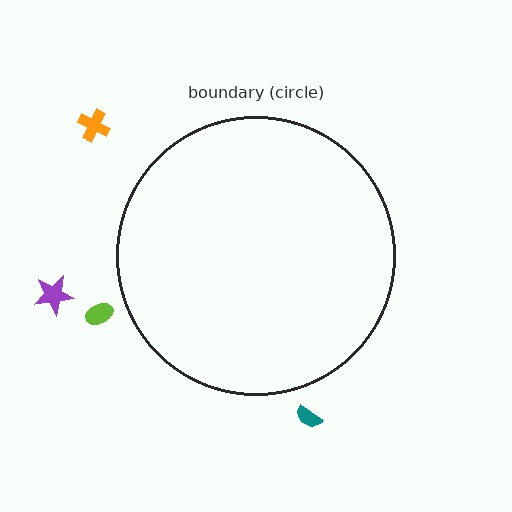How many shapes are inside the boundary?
0 inside, 4 outside.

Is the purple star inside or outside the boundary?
Outside.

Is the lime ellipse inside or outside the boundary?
Outside.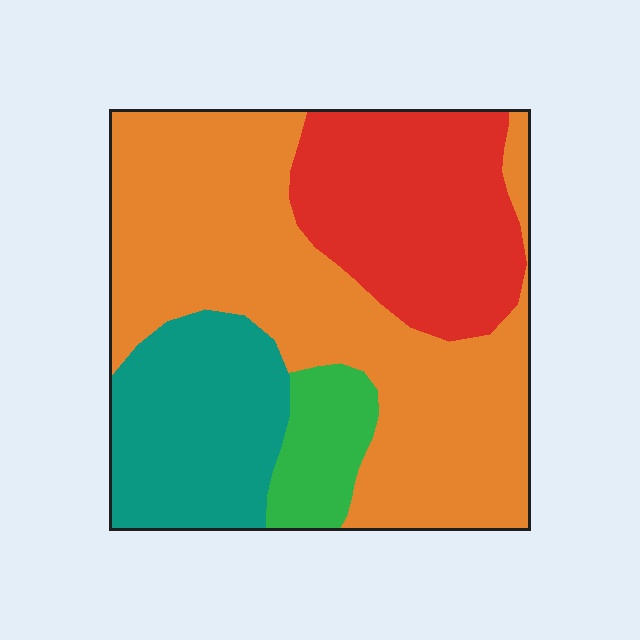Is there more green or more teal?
Teal.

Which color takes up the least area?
Green, at roughly 10%.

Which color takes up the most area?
Orange, at roughly 50%.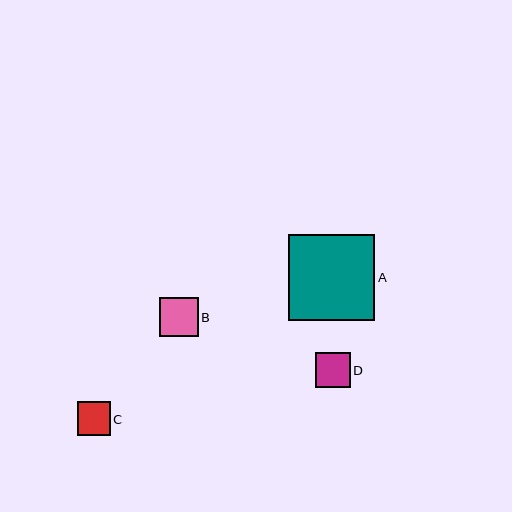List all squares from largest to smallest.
From largest to smallest: A, B, D, C.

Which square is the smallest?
Square C is the smallest with a size of approximately 33 pixels.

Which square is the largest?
Square A is the largest with a size of approximately 86 pixels.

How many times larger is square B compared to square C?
Square B is approximately 1.2 times the size of square C.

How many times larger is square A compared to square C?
Square A is approximately 2.6 times the size of square C.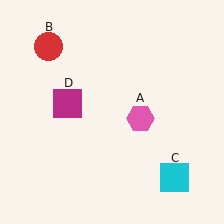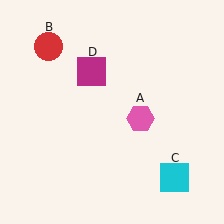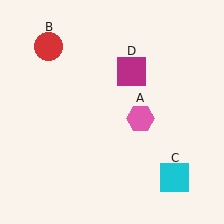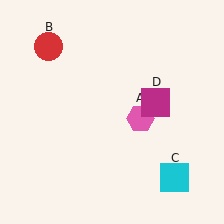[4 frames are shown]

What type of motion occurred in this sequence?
The magenta square (object D) rotated clockwise around the center of the scene.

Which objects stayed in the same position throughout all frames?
Pink hexagon (object A) and red circle (object B) and cyan square (object C) remained stationary.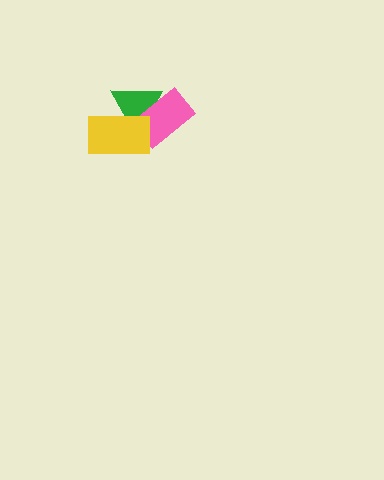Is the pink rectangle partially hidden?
Yes, it is partially covered by another shape.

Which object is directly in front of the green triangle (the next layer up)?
The pink rectangle is directly in front of the green triangle.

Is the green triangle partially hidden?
Yes, it is partially covered by another shape.